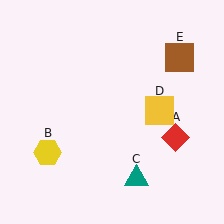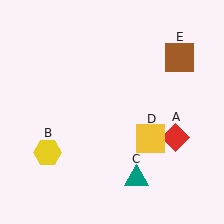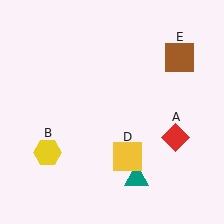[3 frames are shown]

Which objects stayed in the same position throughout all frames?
Red diamond (object A) and yellow hexagon (object B) and teal triangle (object C) and brown square (object E) remained stationary.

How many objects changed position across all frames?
1 object changed position: yellow square (object D).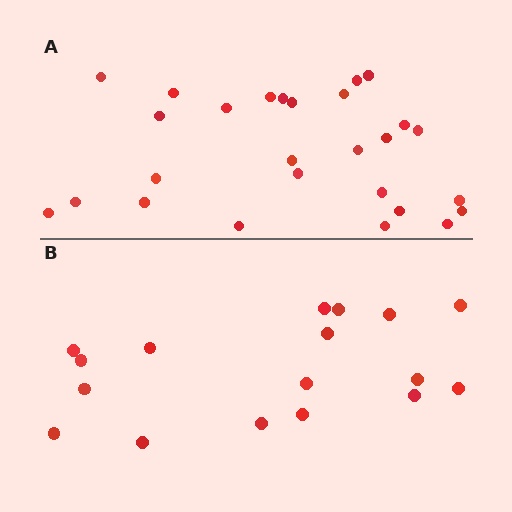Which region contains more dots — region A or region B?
Region A (the top region) has more dots.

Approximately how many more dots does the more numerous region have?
Region A has roughly 10 or so more dots than region B.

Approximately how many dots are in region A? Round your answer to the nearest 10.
About 30 dots. (The exact count is 27, which rounds to 30.)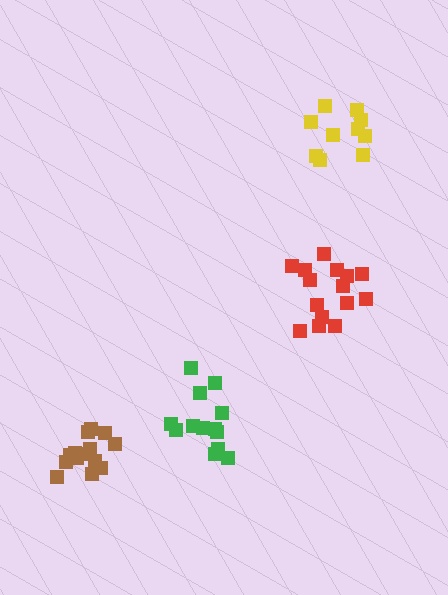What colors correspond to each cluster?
The clusters are colored: brown, green, yellow, red.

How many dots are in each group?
Group 1: 15 dots, Group 2: 13 dots, Group 3: 10 dots, Group 4: 15 dots (53 total).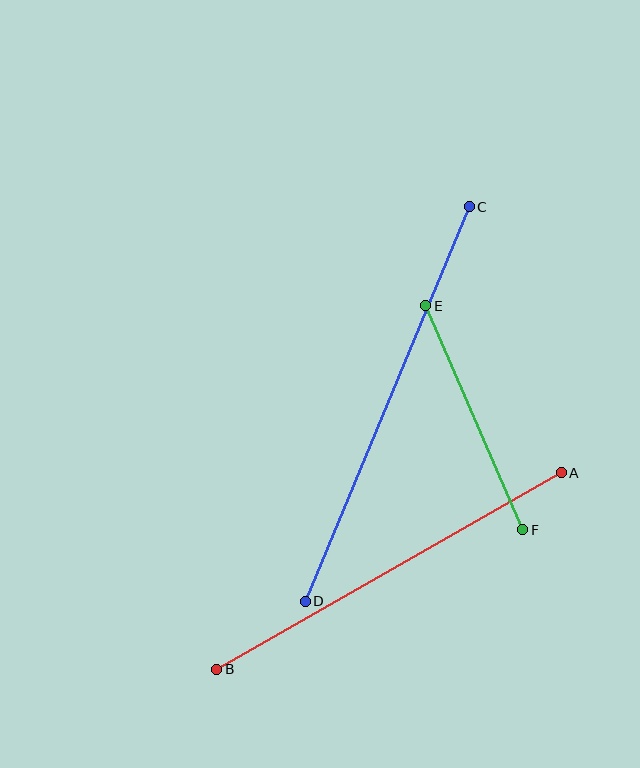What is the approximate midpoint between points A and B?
The midpoint is at approximately (389, 571) pixels.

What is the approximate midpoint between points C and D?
The midpoint is at approximately (387, 404) pixels.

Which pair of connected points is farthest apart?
Points C and D are farthest apart.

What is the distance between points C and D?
The distance is approximately 427 pixels.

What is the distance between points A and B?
The distance is approximately 396 pixels.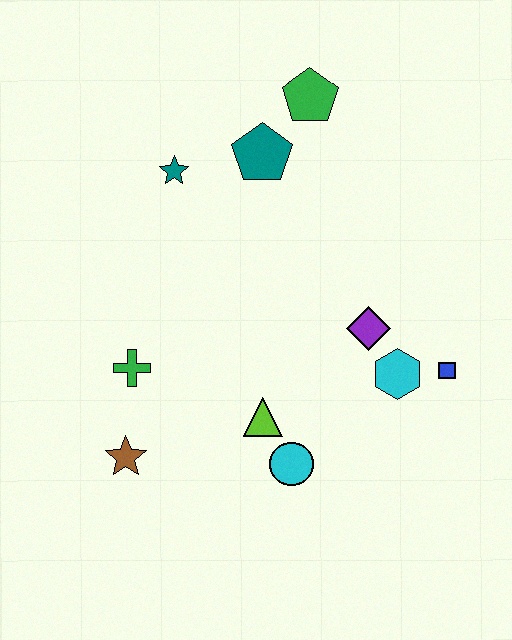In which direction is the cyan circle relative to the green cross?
The cyan circle is to the right of the green cross.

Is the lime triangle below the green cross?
Yes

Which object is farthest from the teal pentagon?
The brown star is farthest from the teal pentagon.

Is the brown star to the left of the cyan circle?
Yes